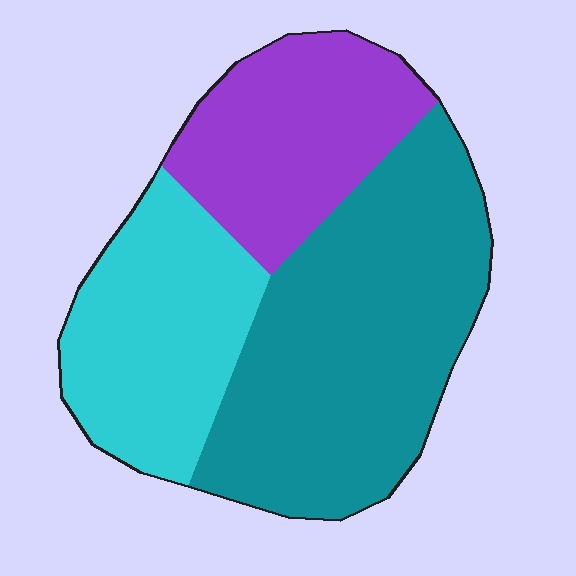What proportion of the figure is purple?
Purple takes up about one quarter (1/4) of the figure.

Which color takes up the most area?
Teal, at roughly 45%.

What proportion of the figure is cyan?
Cyan takes up between a quarter and a half of the figure.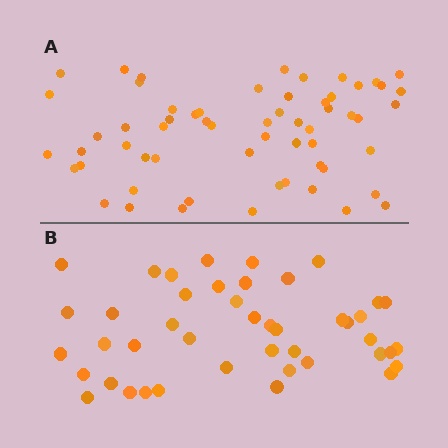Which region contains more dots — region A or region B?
Region A (the top region) has more dots.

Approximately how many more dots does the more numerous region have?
Region A has approximately 15 more dots than region B.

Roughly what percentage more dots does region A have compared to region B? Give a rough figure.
About 35% more.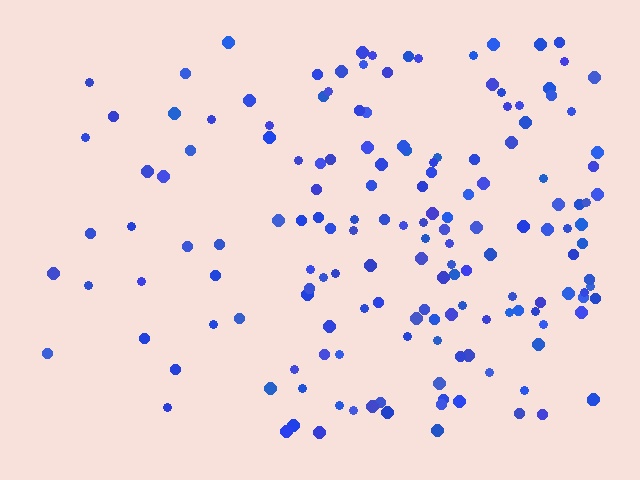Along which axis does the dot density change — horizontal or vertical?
Horizontal.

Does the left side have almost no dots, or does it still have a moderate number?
Still a moderate number, just noticeably fewer than the right.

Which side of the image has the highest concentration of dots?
The right.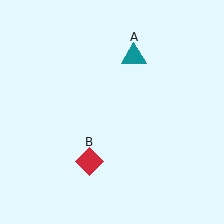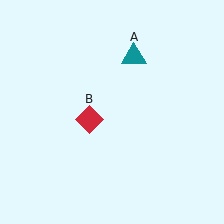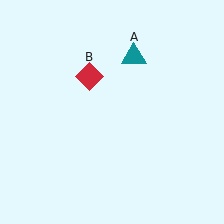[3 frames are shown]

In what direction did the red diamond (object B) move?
The red diamond (object B) moved up.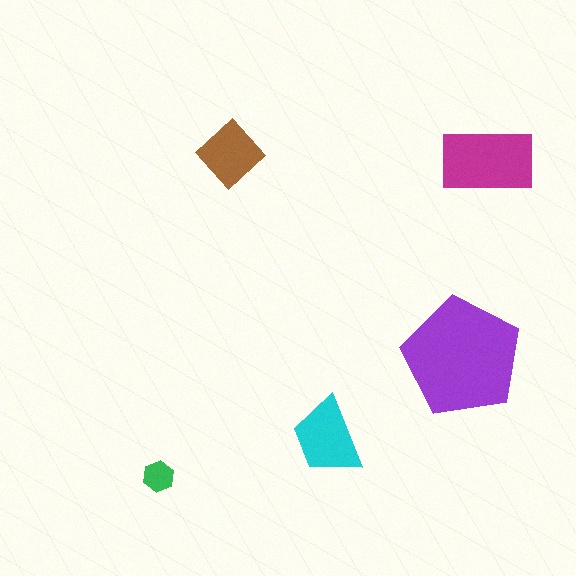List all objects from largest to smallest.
The purple pentagon, the magenta rectangle, the cyan trapezoid, the brown diamond, the green hexagon.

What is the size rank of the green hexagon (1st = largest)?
5th.